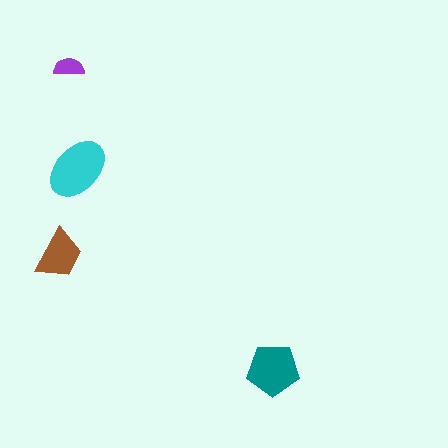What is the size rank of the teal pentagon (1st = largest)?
2nd.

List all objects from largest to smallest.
The cyan ellipse, the teal pentagon, the brown trapezoid, the purple semicircle.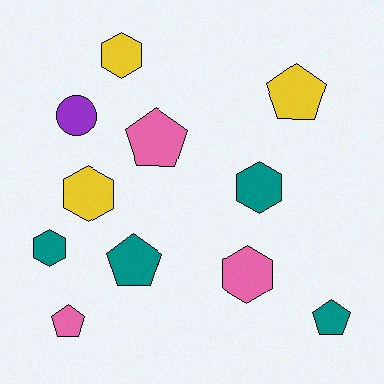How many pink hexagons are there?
There is 1 pink hexagon.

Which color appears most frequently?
Teal, with 4 objects.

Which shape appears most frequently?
Hexagon, with 5 objects.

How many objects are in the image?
There are 11 objects.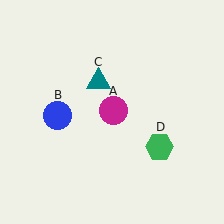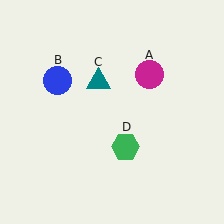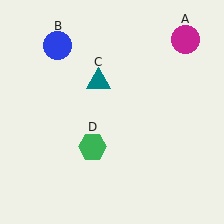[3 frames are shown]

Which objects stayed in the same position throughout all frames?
Teal triangle (object C) remained stationary.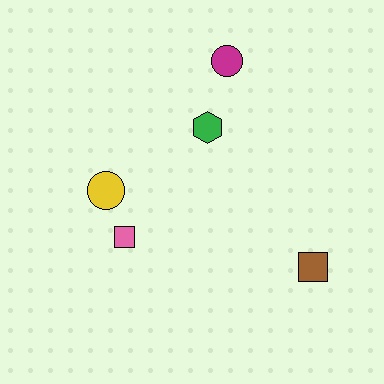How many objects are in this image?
There are 5 objects.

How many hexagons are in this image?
There is 1 hexagon.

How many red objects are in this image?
There are no red objects.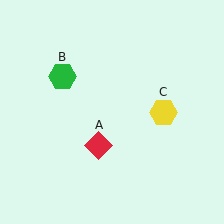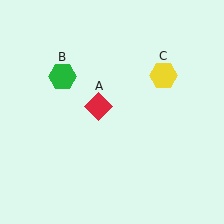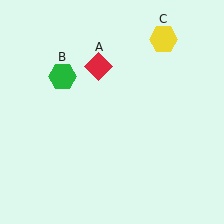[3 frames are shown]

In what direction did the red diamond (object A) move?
The red diamond (object A) moved up.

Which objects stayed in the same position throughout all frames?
Green hexagon (object B) remained stationary.